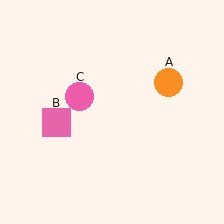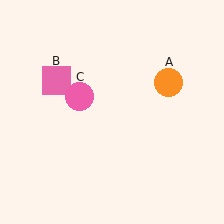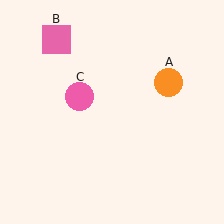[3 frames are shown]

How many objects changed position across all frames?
1 object changed position: pink square (object B).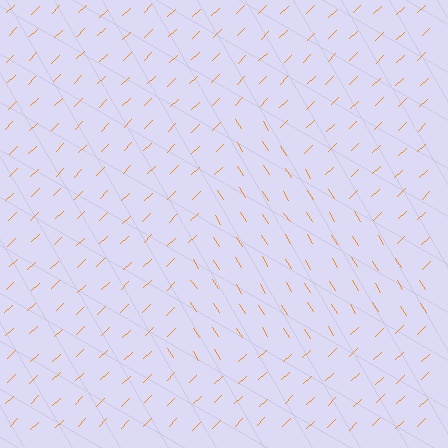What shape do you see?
I see a triangle.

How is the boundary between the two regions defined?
The boundary is defined purely by a change in line orientation (approximately 78 degrees difference). All lines are the same color and thickness.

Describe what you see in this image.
The image is filled with small orange line segments. A triangle region in the image has lines oriented differently from the surrounding lines, creating a visible texture boundary.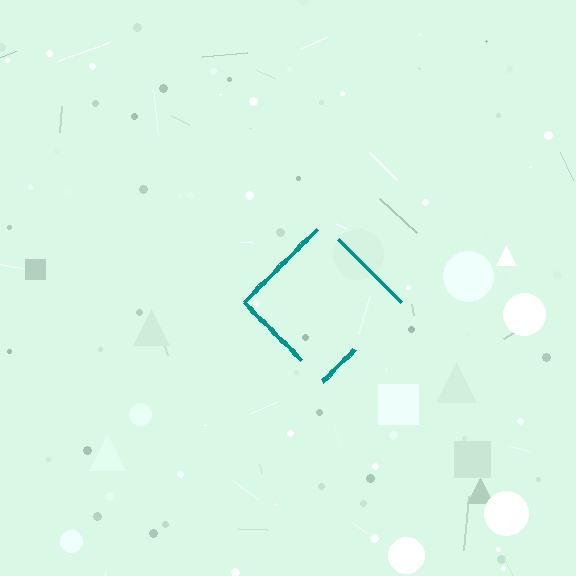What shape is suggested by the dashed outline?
The dashed outline suggests a diamond.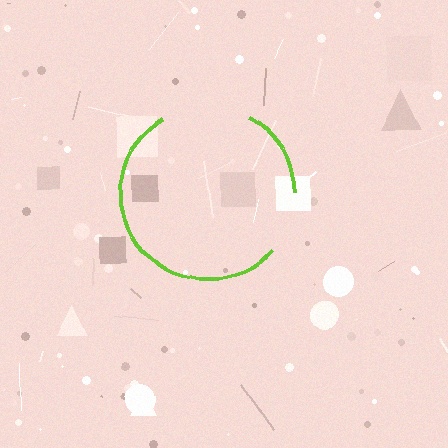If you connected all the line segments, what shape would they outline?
They would outline a circle.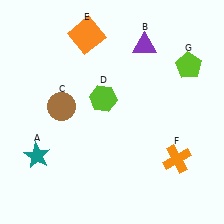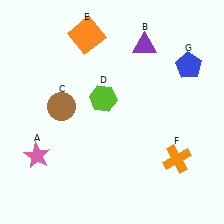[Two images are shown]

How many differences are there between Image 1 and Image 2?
There are 2 differences between the two images.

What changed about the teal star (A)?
In Image 1, A is teal. In Image 2, it changed to pink.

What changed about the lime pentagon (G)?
In Image 1, G is lime. In Image 2, it changed to blue.